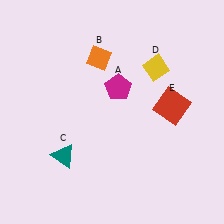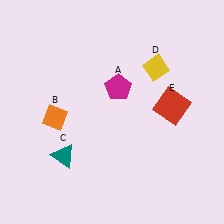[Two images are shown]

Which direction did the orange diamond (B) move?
The orange diamond (B) moved down.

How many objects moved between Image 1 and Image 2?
1 object moved between the two images.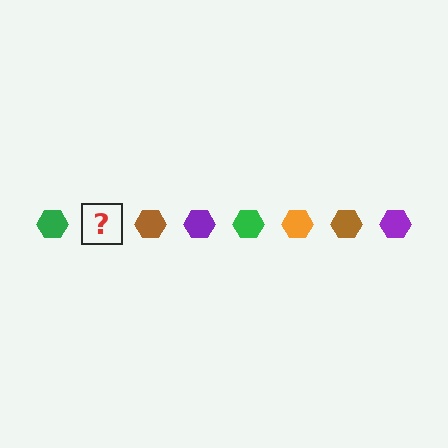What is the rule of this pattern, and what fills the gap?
The rule is that the pattern cycles through green, orange, brown, purple hexagons. The gap should be filled with an orange hexagon.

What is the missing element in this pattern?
The missing element is an orange hexagon.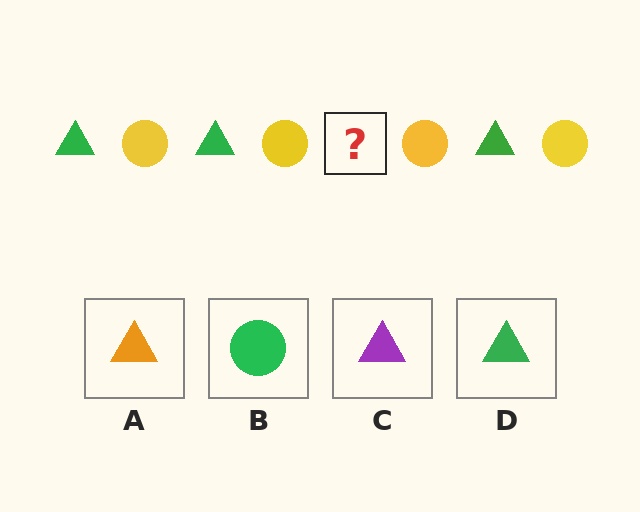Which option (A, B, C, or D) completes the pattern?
D.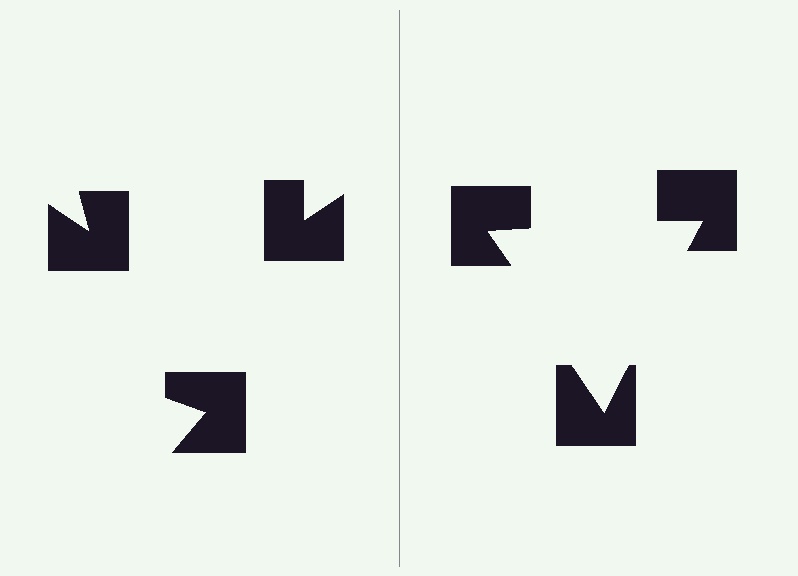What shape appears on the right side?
An illusory triangle.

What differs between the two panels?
The notched squares are positioned identically on both sides; only the wedge orientations differ. On the right they align to a triangle; on the left they are misaligned.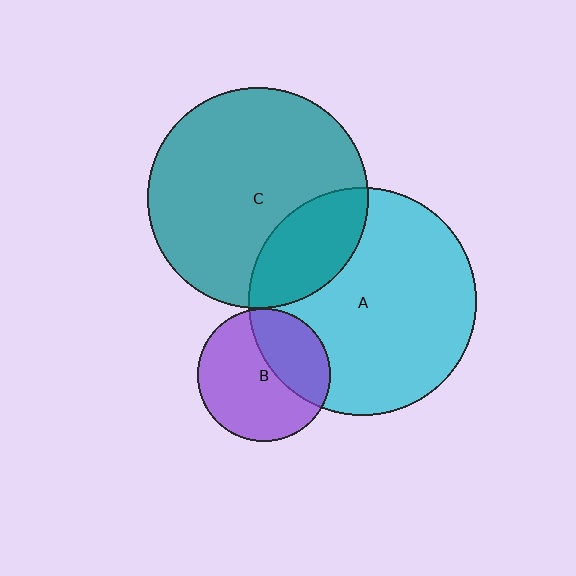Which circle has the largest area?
Circle A (cyan).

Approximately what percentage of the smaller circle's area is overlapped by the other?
Approximately 5%.